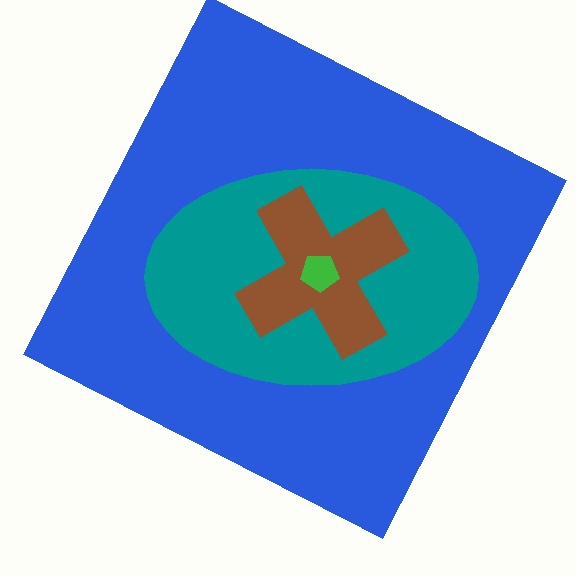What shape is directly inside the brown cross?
The green pentagon.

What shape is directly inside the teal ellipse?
The brown cross.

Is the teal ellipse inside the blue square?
Yes.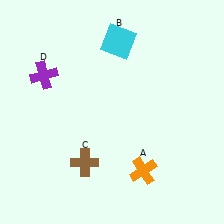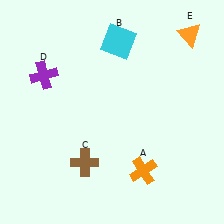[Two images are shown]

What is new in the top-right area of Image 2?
An orange triangle (E) was added in the top-right area of Image 2.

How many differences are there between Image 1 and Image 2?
There is 1 difference between the two images.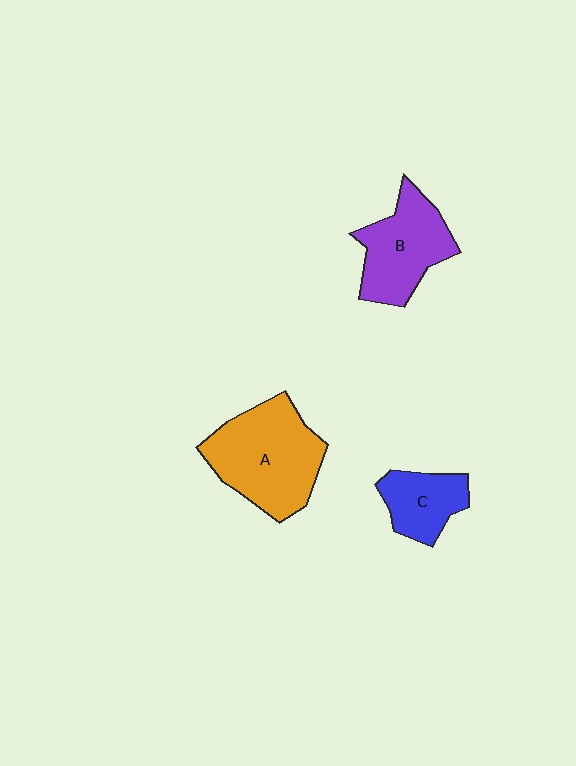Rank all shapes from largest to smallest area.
From largest to smallest: A (orange), B (purple), C (blue).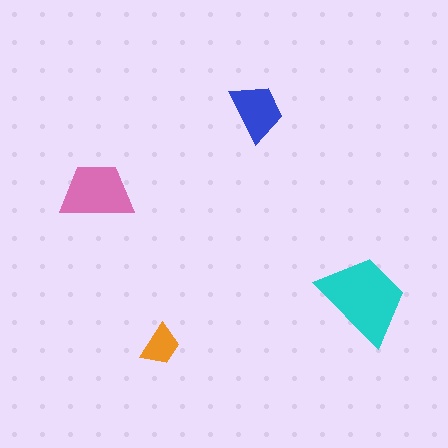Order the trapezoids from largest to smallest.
the cyan one, the pink one, the blue one, the orange one.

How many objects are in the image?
There are 4 objects in the image.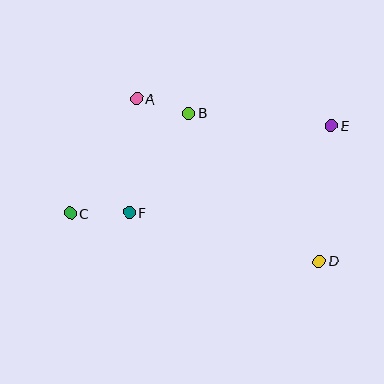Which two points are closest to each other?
Points A and B are closest to each other.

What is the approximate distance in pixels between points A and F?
The distance between A and F is approximately 114 pixels.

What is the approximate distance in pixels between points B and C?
The distance between B and C is approximately 155 pixels.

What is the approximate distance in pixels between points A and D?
The distance between A and D is approximately 245 pixels.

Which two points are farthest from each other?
Points C and E are farthest from each other.